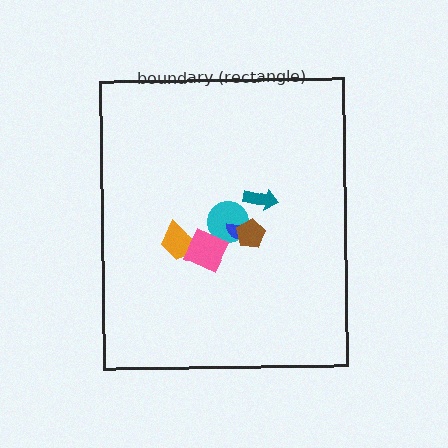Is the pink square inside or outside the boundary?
Inside.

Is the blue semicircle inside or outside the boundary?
Inside.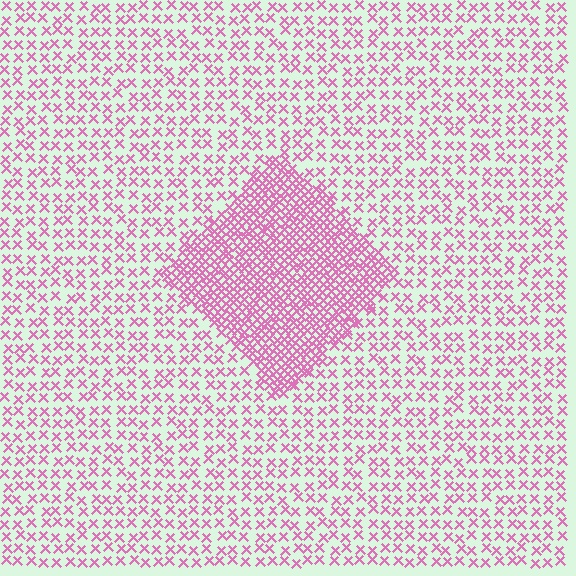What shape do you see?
I see a diamond.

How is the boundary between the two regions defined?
The boundary is defined by a change in element density (approximately 2.6x ratio). All elements are the same color, size, and shape.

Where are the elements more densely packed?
The elements are more densely packed inside the diamond boundary.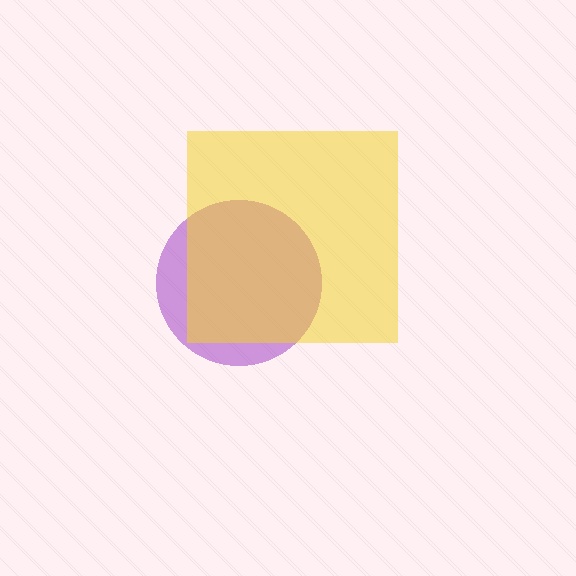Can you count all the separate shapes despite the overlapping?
Yes, there are 2 separate shapes.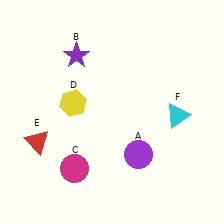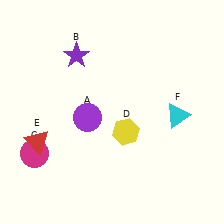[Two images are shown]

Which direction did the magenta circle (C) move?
The magenta circle (C) moved left.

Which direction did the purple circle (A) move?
The purple circle (A) moved left.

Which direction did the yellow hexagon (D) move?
The yellow hexagon (D) moved right.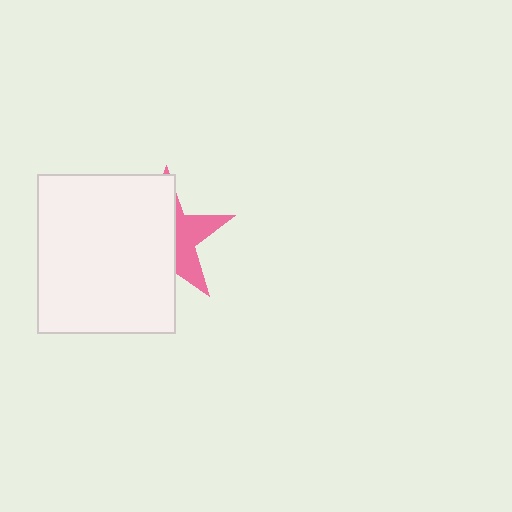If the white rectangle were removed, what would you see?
You would see the complete pink star.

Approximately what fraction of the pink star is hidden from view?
Roughly 62% of the pink star is hidden behind the white rectangle.